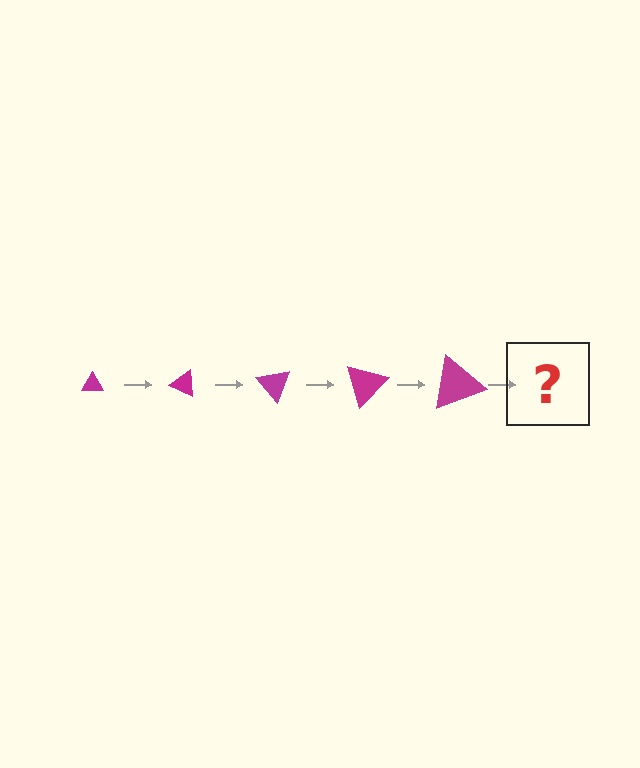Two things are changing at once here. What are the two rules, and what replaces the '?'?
The two rules are that the triangle grows larger each step and it rotates 25 degrees each step. The '?' should be a triangle, larger than the previous one and rotated 125 degrees from the start.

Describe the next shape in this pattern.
It should be a triangle, larger than the previous one and rotated 125 degrees from the start.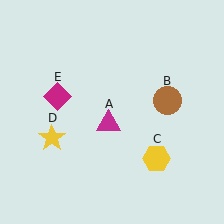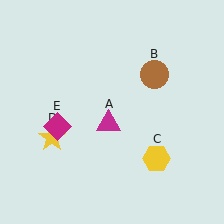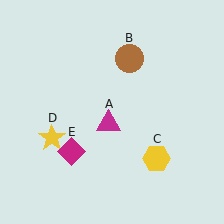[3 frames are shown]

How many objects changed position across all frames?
2 objects changed position: brown circle (object B), magenta diamond (object E).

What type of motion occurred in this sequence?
The brown circle (object B), magenta diamond (object E) rotated counterclockwise around the center of the scene.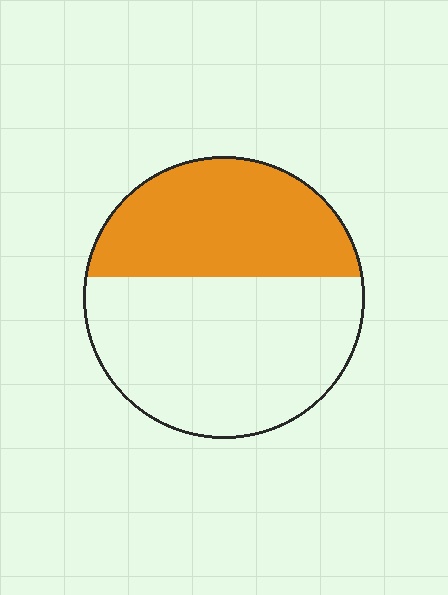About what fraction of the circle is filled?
About two fifths (2/5).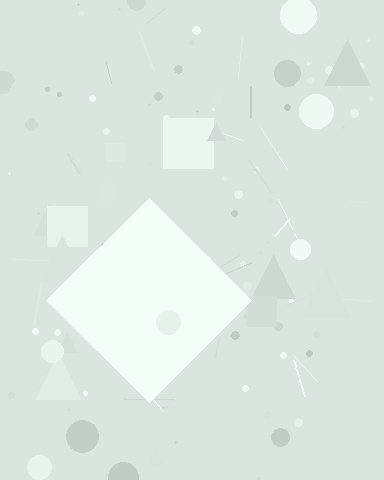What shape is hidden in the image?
A diamond is hidden in the image.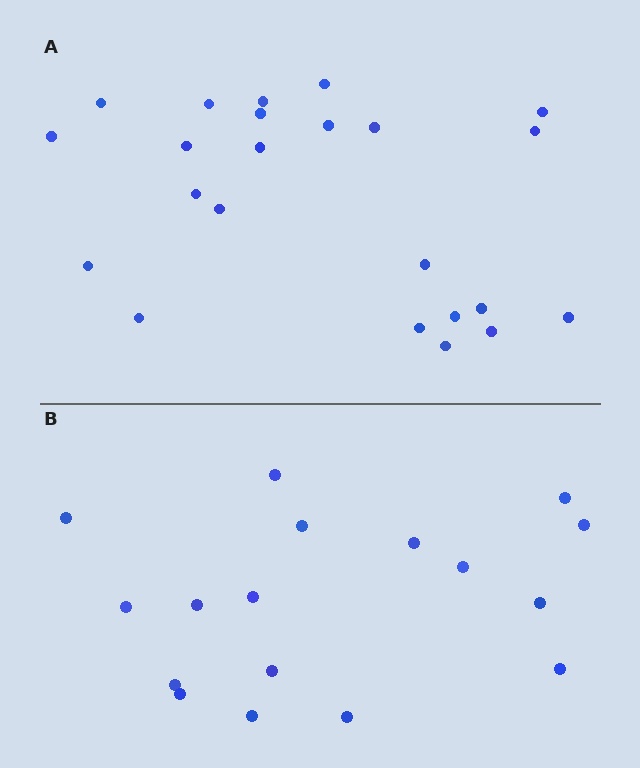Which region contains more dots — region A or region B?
Region A (the top region) has more dots.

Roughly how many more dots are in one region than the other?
Region A has about 6 more dots than region B.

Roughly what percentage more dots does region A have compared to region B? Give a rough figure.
About 35% more.